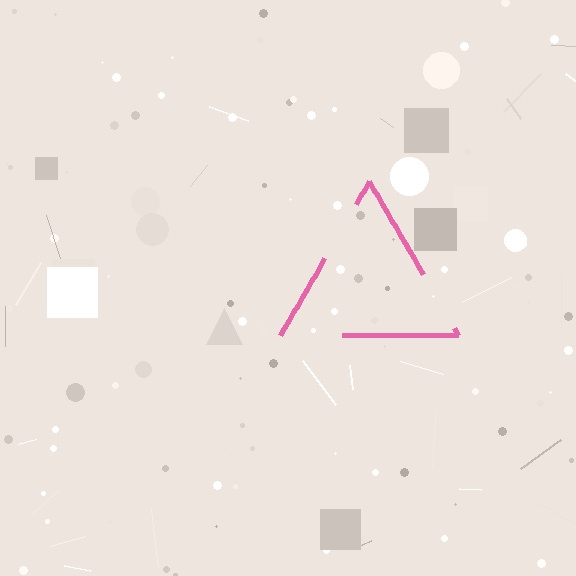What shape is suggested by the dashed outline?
The dashed outline suggests a triangle.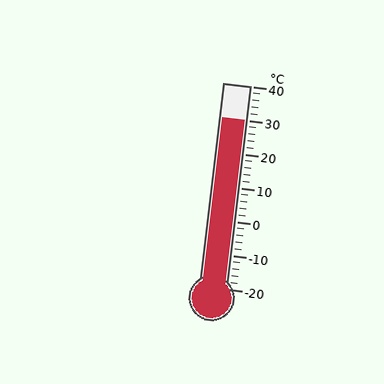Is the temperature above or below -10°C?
The temperature is above -10°C.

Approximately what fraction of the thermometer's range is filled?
The thermometer is filled to approximately 85% of its range.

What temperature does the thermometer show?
The thermometer shows approximately 30°C.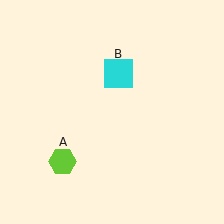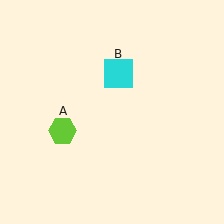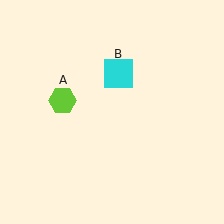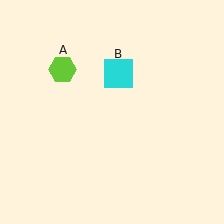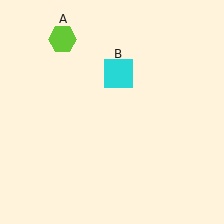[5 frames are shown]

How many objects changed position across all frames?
1 object changed position: lime hexagon (object A).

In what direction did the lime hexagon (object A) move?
The lime hexagon (object A) moved up.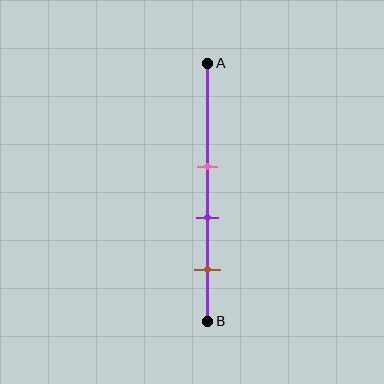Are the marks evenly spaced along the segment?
Yes, the marks are approximately evenly spaced.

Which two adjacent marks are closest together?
The pink and purple marks are the closest adjacent pair.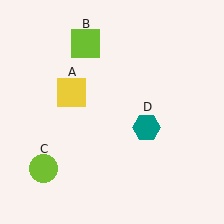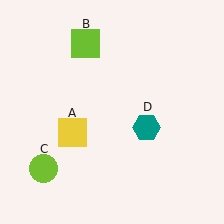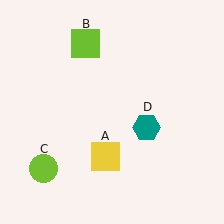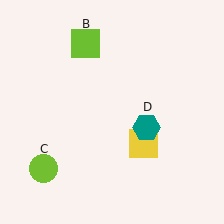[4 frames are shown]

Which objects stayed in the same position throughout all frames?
Lime square (object B) and lime circle (object C) and teal hexagon (object D) remained stationary.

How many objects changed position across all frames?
1 object changed position: yellow square (object A).